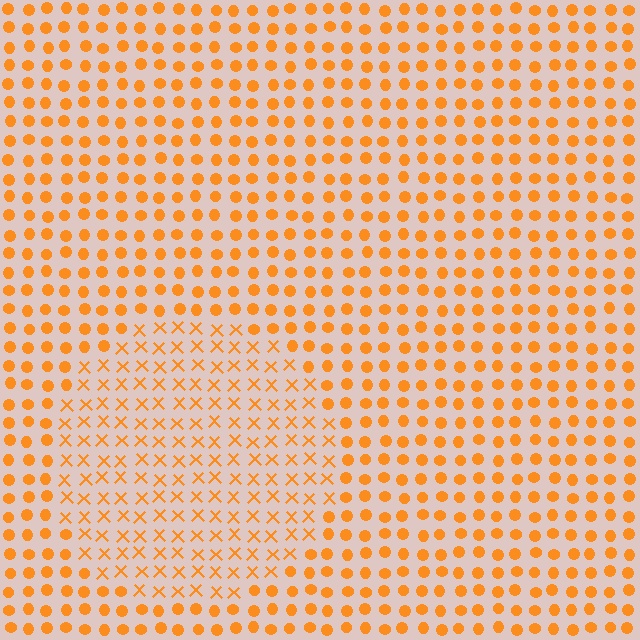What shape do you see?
I see a circle.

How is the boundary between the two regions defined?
The boundary is defined by a change in element shape: X marks inside vs. circles outside. All elements share the same color and spacing.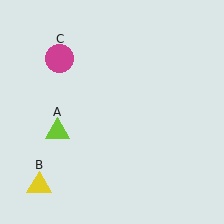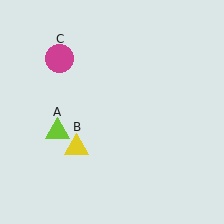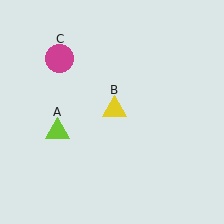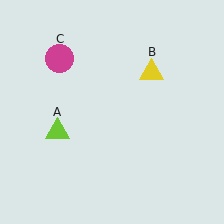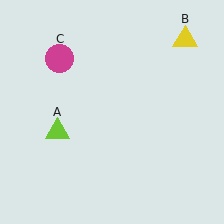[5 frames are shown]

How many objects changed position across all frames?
1 object changed position: yellow triangle (object B).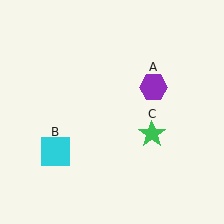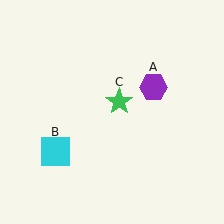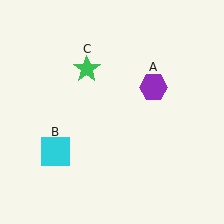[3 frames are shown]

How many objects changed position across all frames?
1 object changed position: green star (object C).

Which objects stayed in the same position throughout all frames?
Purple hexagon (object A) and cyan square (object B) remained stationary.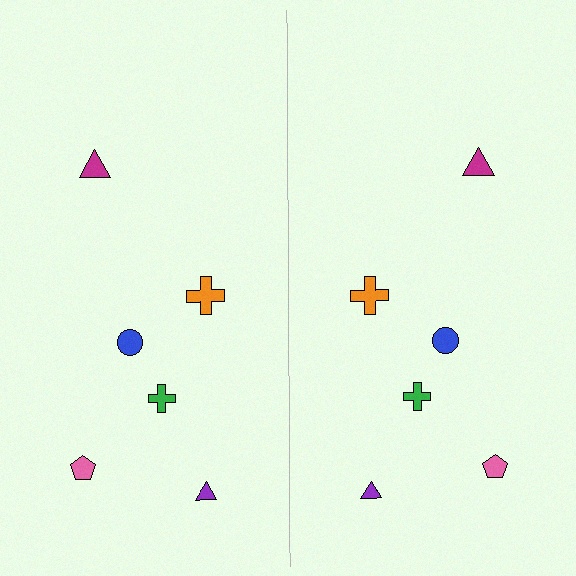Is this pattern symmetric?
Yes, this pattern has bilateral (reflection) symmetry.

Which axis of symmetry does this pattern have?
The pattern has a vertical axis of symmetry running through the center of the image.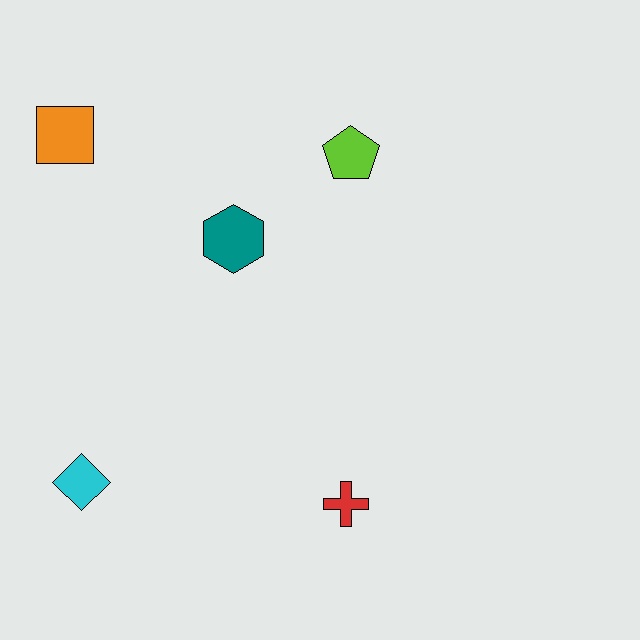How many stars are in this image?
There are no stars.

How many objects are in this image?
There are 5 objects.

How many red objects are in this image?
There is 1 red object.